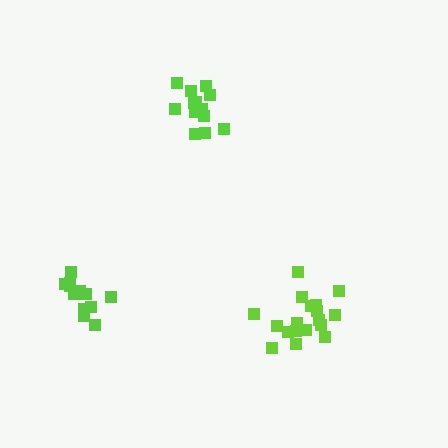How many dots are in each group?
Group 1: 13 dots, Group 2: 18 dots, Group 3: 12 dots (43 total).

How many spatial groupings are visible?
There are 3 spatial groupings.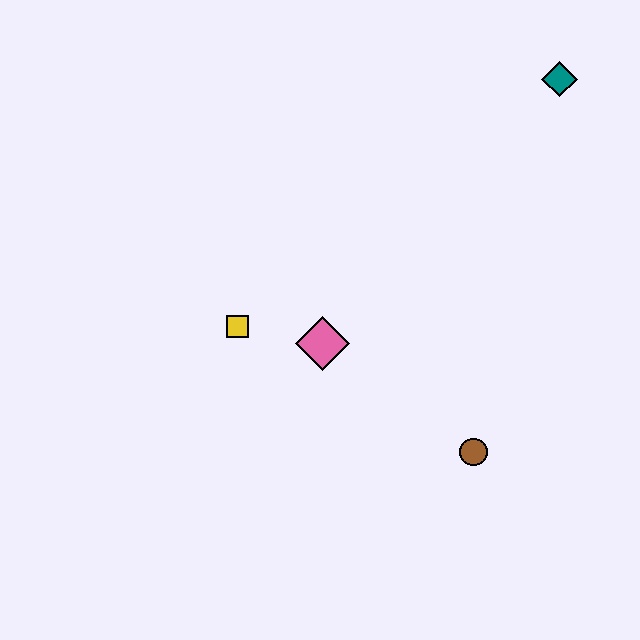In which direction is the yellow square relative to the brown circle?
The yellow square is to the left of the brown circle.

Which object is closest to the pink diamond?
The yellow square is closest to the pink diamond.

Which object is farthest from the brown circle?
The teal diamond is farthest from the brown circle.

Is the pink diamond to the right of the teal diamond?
No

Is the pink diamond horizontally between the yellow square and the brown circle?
Yes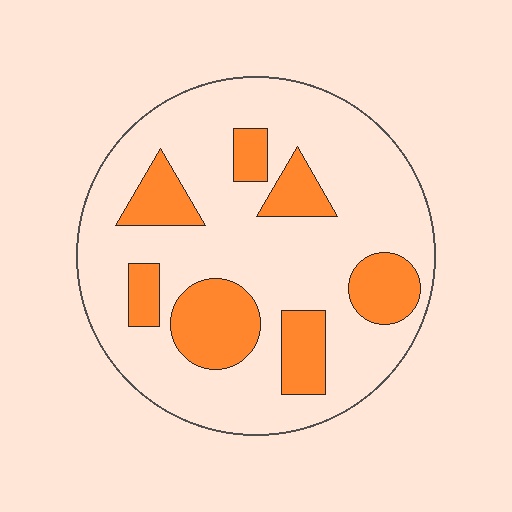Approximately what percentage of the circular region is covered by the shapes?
Approximately 25%.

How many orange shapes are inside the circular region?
7.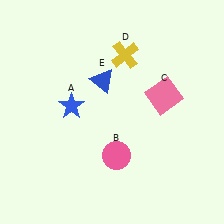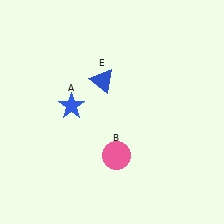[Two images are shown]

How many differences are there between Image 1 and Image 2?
There are 2 differences between the two images.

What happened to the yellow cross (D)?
The yellow cross (D) was removed in Image 2. It was in the top-right area of Image 1.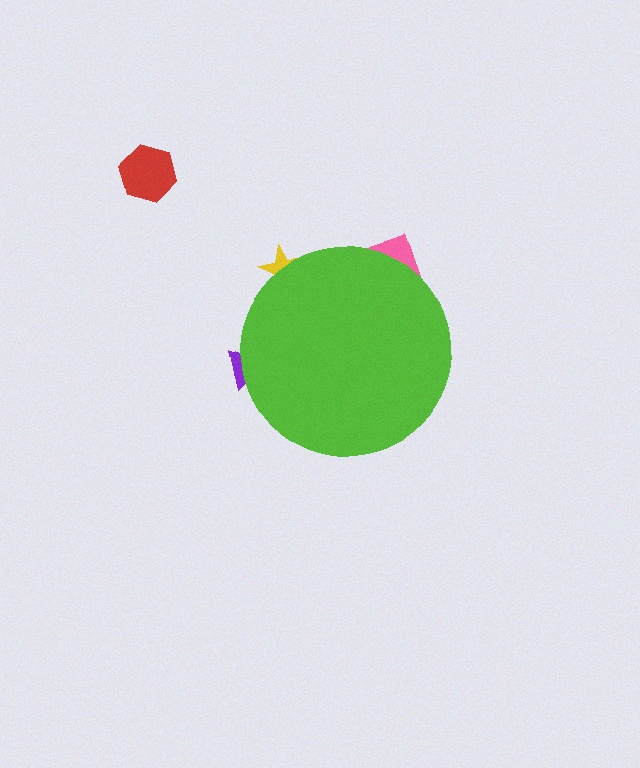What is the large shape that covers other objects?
A lime circle.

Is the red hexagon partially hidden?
No, the red hexagon is fully visible.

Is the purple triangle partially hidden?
Yes, the purple triangle is partially hidden behind the lime circle.